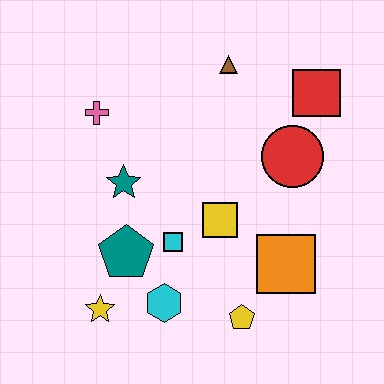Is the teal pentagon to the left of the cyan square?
Yes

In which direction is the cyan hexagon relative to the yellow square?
The cyan hexagon is below the yellow square.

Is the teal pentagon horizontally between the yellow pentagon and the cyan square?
No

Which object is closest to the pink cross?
The teal star is closest to the pink cross.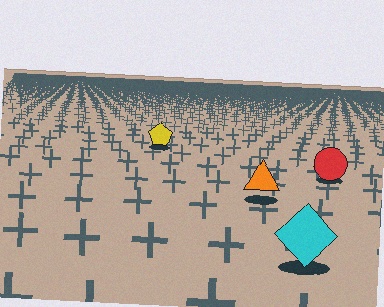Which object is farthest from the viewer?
The yellow pentagon is farthest from the viewer. It appears smaller and the ground texture around it is denser.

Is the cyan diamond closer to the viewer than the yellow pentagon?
Yes. The cyan diamond is closer — you can tell from the texture gradient: the ground texture is coarser near it.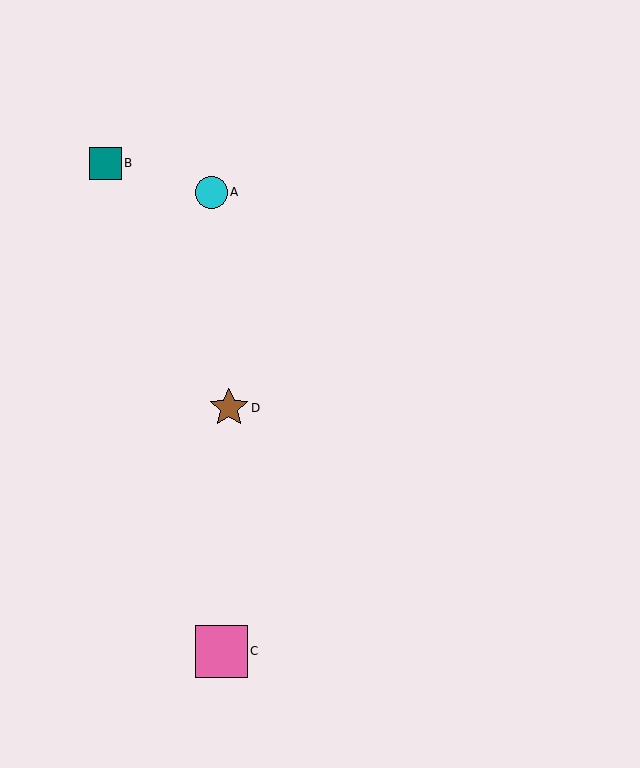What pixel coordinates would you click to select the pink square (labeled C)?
Click at (222, 651) to select the pink square C.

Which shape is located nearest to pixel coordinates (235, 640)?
The pink square (labeled C) at (222, 651) is nearest to that location.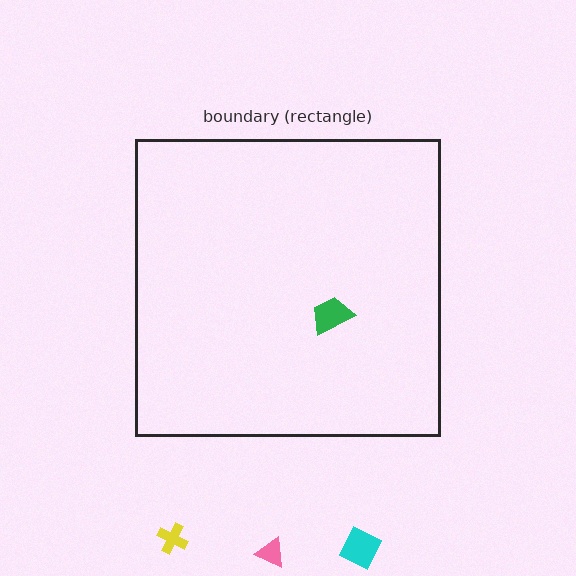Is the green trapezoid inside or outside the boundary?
Inside.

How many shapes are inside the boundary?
1 inside, 3 outside.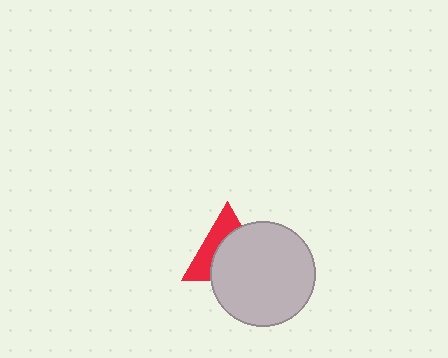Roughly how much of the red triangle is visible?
A small part of it is visible (roughly 41%).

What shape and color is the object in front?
The object in front is a light gray circle.